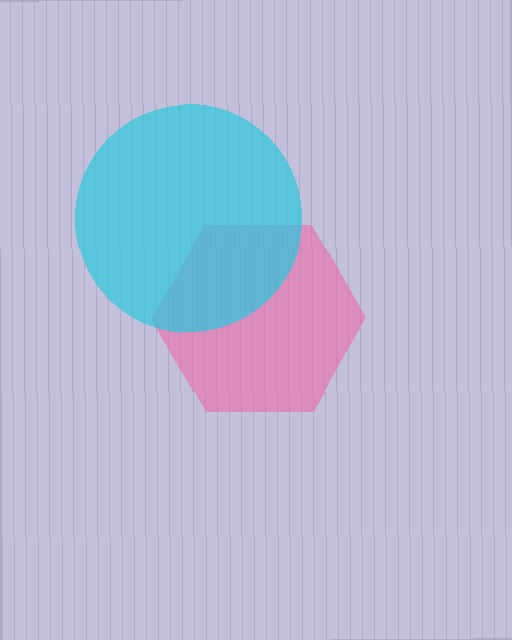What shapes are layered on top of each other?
The layered shapes are: a pink hexagon, a cyan circle.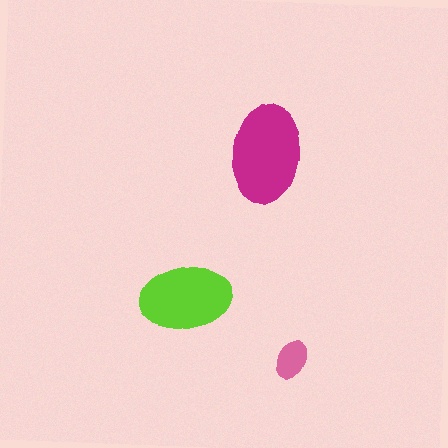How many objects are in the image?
There are 3 objects in the image.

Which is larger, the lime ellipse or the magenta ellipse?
The magenta one.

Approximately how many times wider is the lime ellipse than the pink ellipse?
About 2.5 times wider.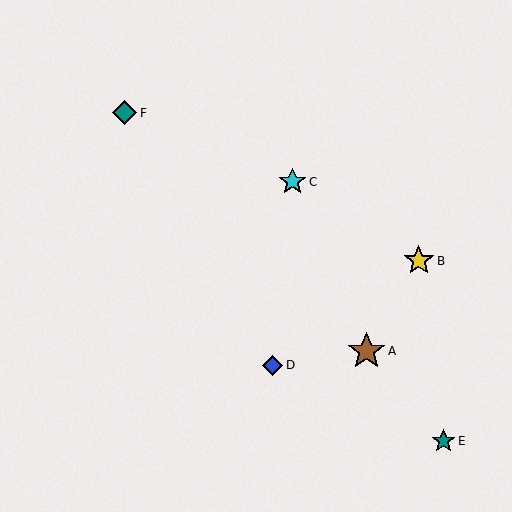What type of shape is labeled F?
Shape F is a teal diamond.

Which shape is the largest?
The brown star (labeled A) is the largest.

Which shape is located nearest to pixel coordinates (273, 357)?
The blue diamond (labeled D) at (272, 365) is nearest to that location.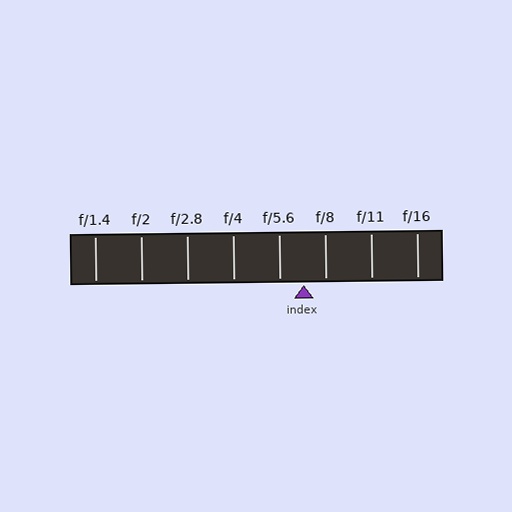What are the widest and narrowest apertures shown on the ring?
The widest aperture shown is f/1.4 and the narrowest is f/16.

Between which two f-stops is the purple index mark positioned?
The index mark is between f/5.6 and f/8.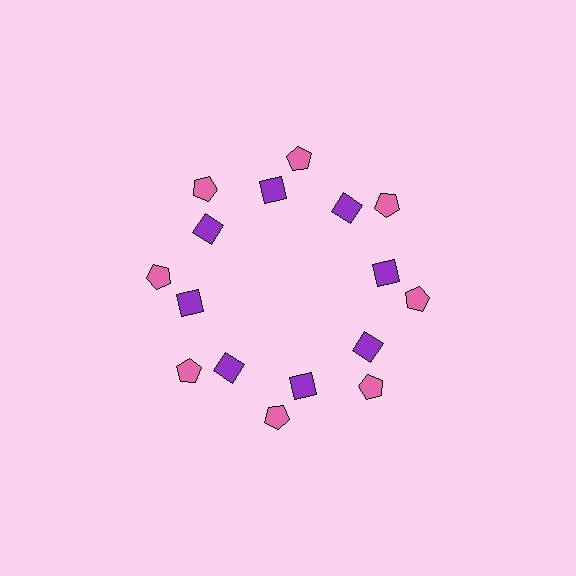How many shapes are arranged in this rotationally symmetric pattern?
There are 16 shapes, arranged in 8 groups of 2.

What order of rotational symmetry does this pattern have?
This pattern has 8-fold rotational symmetry.